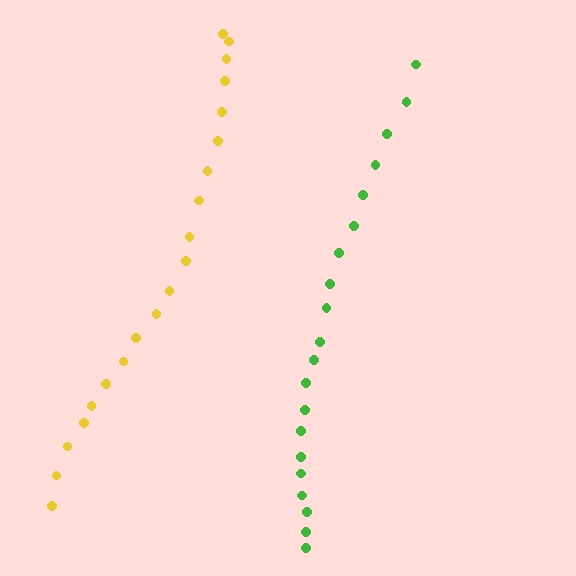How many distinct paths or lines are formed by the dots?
There are 2 distinct paths.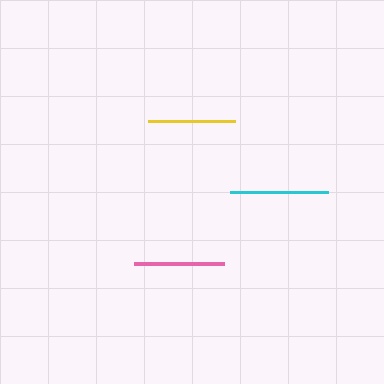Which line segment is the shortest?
The yellow line is the shortest at approximately 86 pixels.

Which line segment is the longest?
The cyan line is the longest at approximately 99 pixels.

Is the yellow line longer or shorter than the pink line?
The pink line is longer than the yellow line.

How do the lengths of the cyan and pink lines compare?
The cyan and pink lines are approximately the same length.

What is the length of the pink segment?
The pink segment is approximately 90 pixels long.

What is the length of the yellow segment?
The yellow segment is approximately 86 pixels long.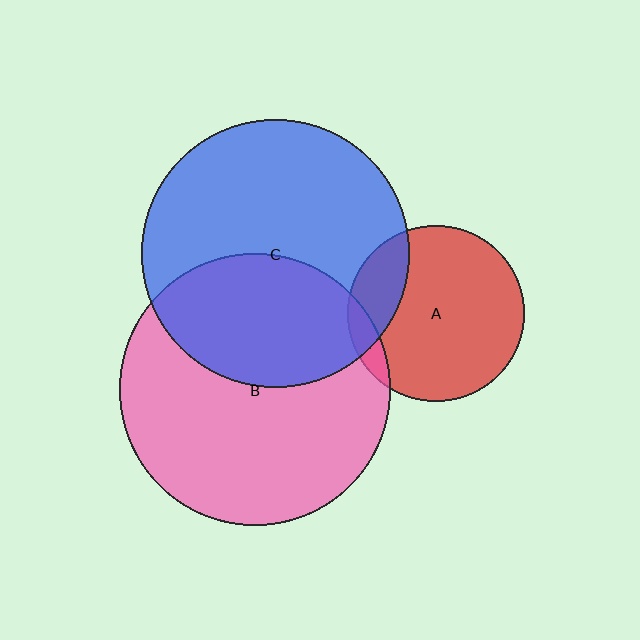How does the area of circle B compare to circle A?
Approximately 2.4 times.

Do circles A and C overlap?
Yes.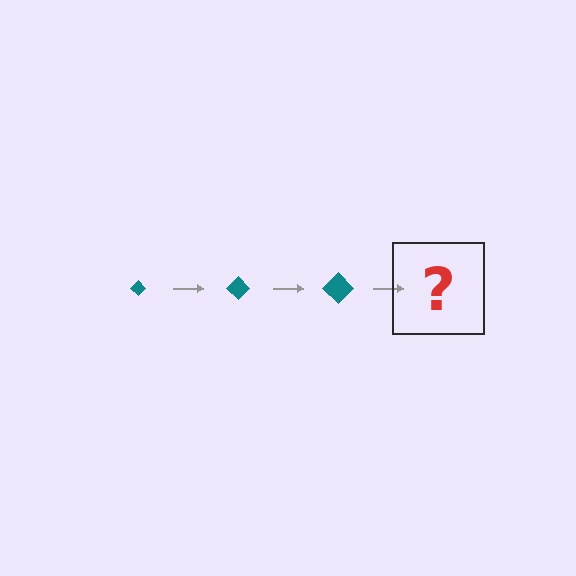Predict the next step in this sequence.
The next step is a teal diamond, larger than the previous one.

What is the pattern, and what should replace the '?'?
The pattern is that the diamond gets progressively larger each step. The '?' should be a teal diamond, larger than the previous one.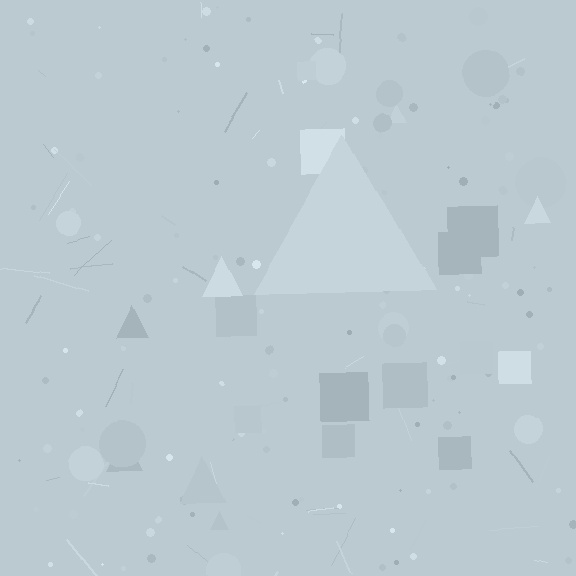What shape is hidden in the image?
A triangle is hidden in the image.